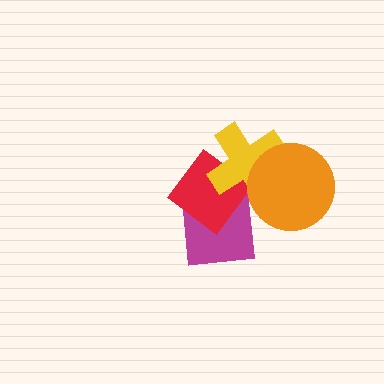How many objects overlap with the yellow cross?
2 objects overlap with the yellow cross.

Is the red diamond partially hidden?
Yes, it is partially covered by another shape.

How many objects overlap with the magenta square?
1 object overlaps with the magenta square.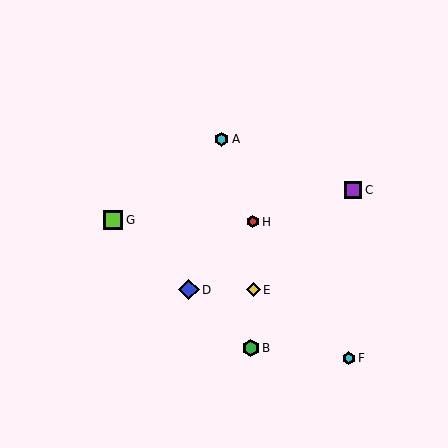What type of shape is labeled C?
Shape C is a purple square.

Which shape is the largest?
The blue diamond (labeled D) is the largest.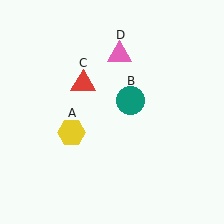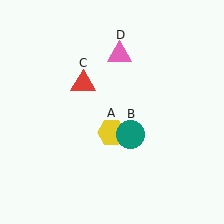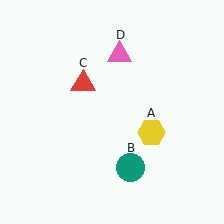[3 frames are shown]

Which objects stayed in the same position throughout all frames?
Red triangle (object C) and pink triangle (object D) remained stationary.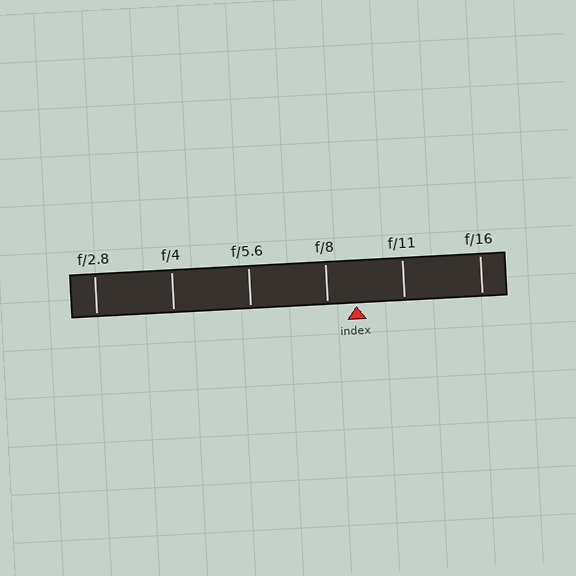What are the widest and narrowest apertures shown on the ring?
The widest aperture shown is f/2.8 and the narrowest is f/16.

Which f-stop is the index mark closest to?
The index mark is closest to f/8.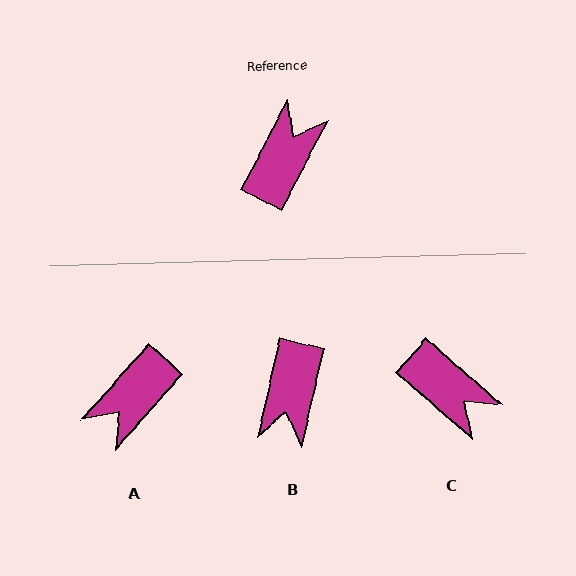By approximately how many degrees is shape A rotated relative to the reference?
Approximately 166 degrees counter-clockwise.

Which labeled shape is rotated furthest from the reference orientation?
A, about 166 degrees away.